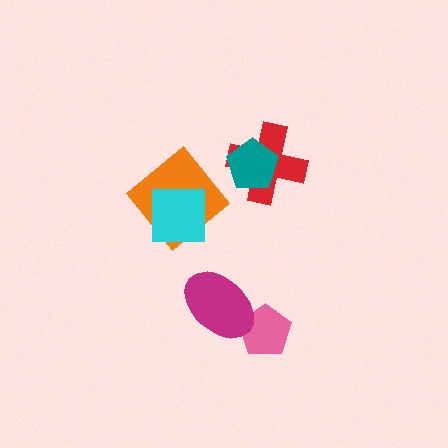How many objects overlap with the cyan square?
1 object overlaps with the cyan square.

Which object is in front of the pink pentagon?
The magenta ellipse is in front of the pink pentagon.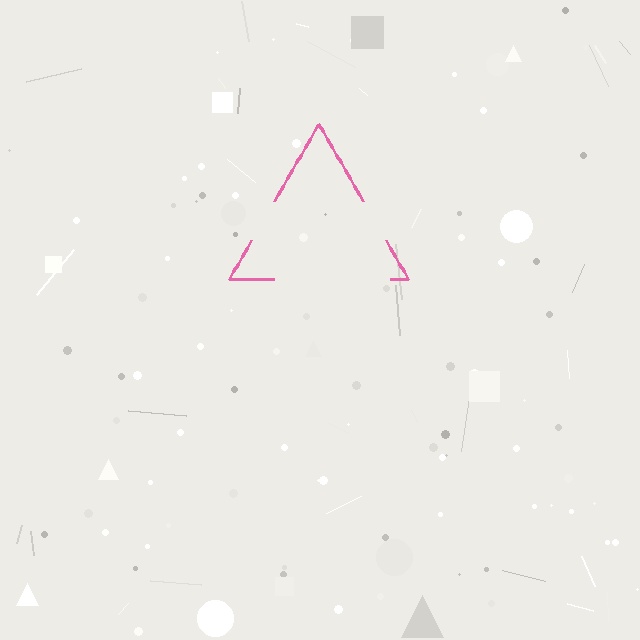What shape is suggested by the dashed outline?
The dashed outline suggests a triangle.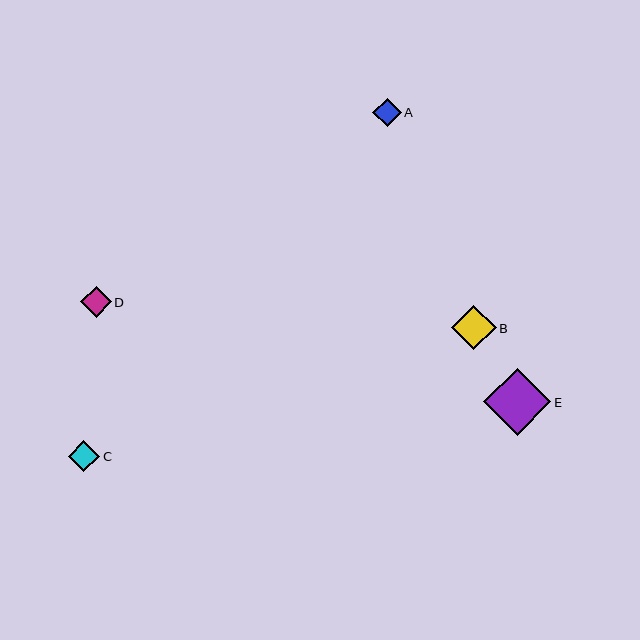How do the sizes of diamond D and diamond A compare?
Diamond D and diamond A are approximately the same size.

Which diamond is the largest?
Diamond E is the largest with a size of approximately 67 pixels.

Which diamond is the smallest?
Diamond A is the smallest with a size of approximately 28 pixels.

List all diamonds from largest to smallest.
From largest to smallest: E, B, C, D, A.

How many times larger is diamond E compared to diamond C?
Diamond E is approximately 2.1 times the size of diamond C.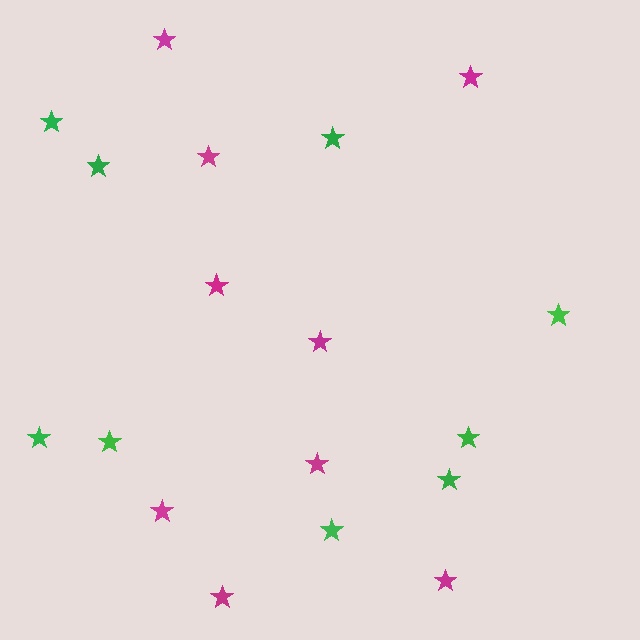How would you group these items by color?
There are 2 groups: one group of green stars (9) and one group of magenta stars (9).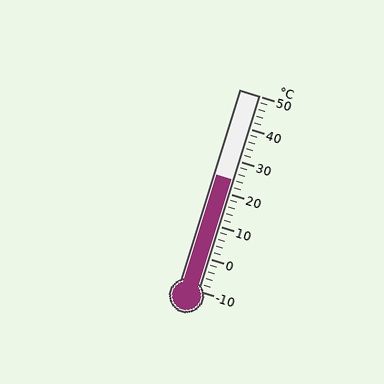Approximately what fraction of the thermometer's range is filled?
The thermometer is filled to approximately 55% of its range.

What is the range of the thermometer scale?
The thermometer scale ranges from -10°C to 50°C.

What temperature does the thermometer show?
The thermometer shows approximately 24°C.